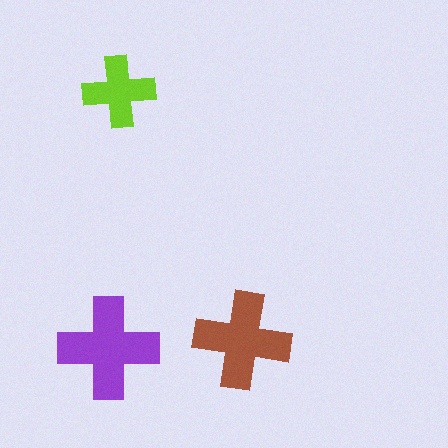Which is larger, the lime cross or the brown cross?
The brown one.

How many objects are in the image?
There are 3 objects in the image.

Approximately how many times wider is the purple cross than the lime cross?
About 1.5 times wider.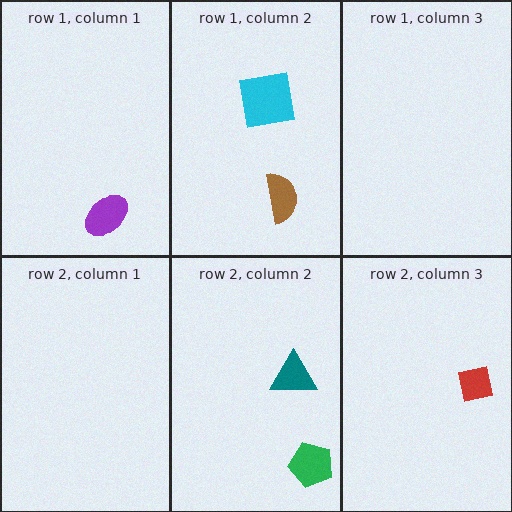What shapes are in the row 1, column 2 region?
The cyan square, the brown semicircle.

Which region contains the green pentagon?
The row 2, column 2 region.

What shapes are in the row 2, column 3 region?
The red square.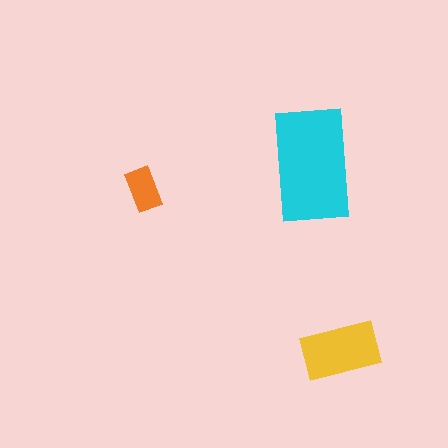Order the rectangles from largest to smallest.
the cyan one, the yellow one, the orange one.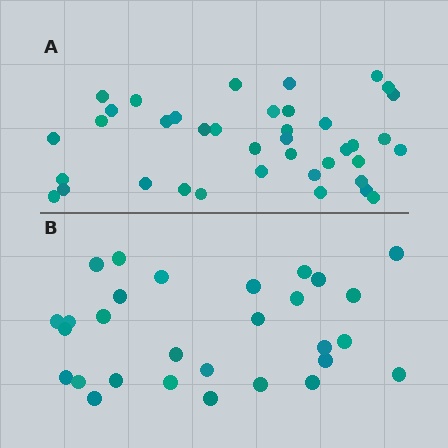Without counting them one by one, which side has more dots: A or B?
Region A (the top region) has more dots.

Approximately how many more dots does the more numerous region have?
Region A has roughly 10 or so more dots than region B.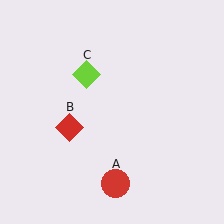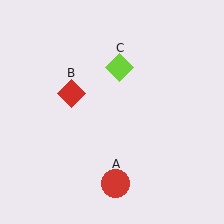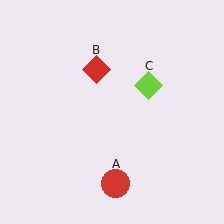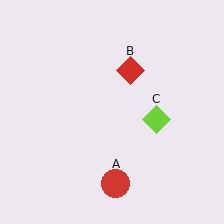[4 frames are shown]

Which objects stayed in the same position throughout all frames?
Red circle (object A) remained stationary.